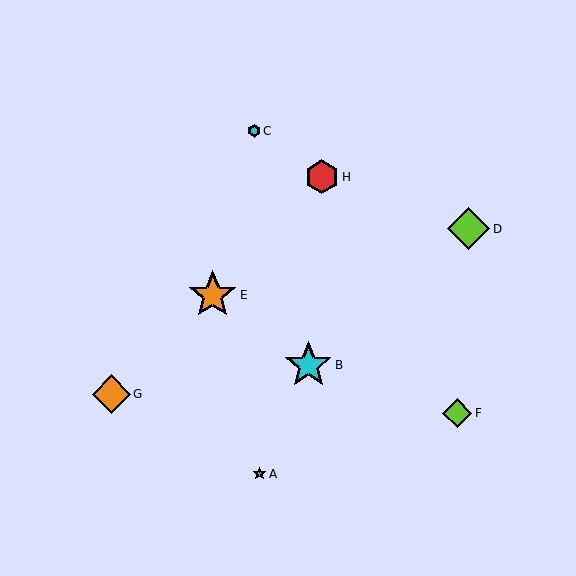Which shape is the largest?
The orange star (labeled E) is the largest.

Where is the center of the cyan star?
The center of the cyan star is at (308, 365).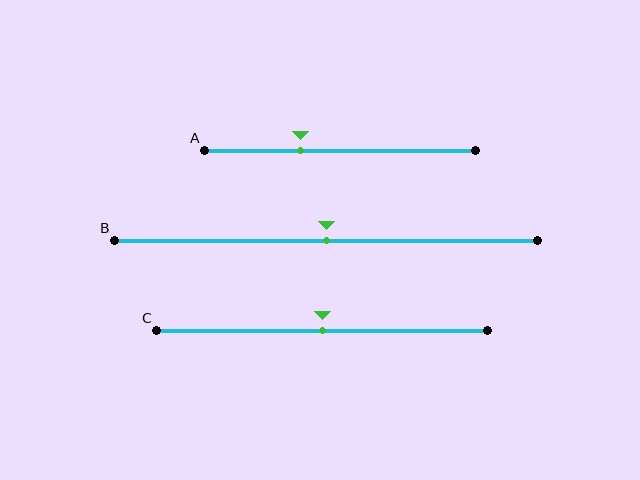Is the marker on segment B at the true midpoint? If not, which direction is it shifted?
Yes, the marker on segment B is at the true midpoint.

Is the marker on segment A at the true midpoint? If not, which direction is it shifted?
No, the marker on segment A is shifted to the left by about 15% of the segment length.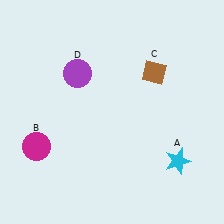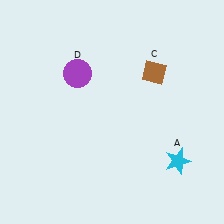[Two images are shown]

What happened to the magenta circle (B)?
The magenta circle (B) was removed in Image 2. It was in the bottom-left area of Image 1.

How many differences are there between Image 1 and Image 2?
There is 1 difference between the two images.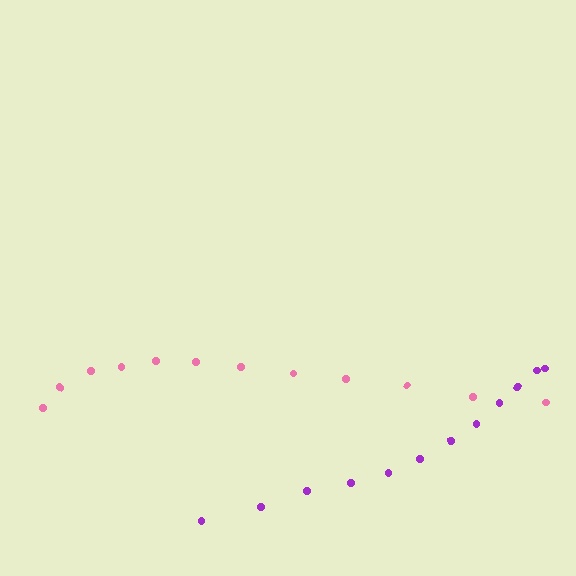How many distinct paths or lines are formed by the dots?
There are 2 distinct paths.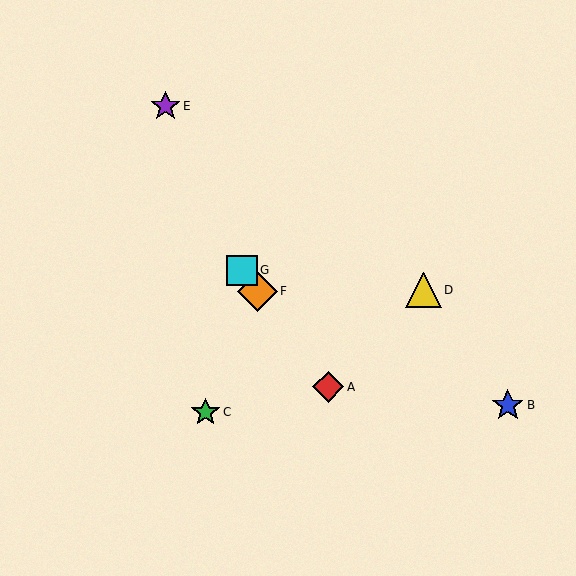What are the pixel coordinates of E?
Object E is at (166, 106).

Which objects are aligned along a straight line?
Objects A, F, G are aligned along a straight line.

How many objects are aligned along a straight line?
3 objects (A, F, G) are aligned along a straight line.